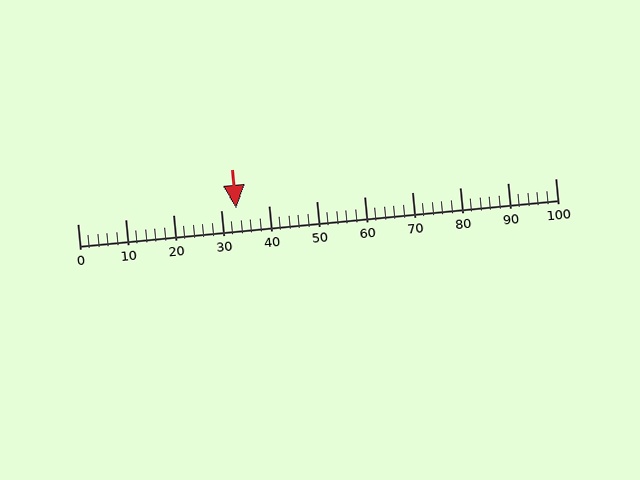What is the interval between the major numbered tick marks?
The major tick marks are spaced 10 units apart.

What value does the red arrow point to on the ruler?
The red arrow points to approximately 33.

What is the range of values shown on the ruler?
The ruler shows values from 0 to 100.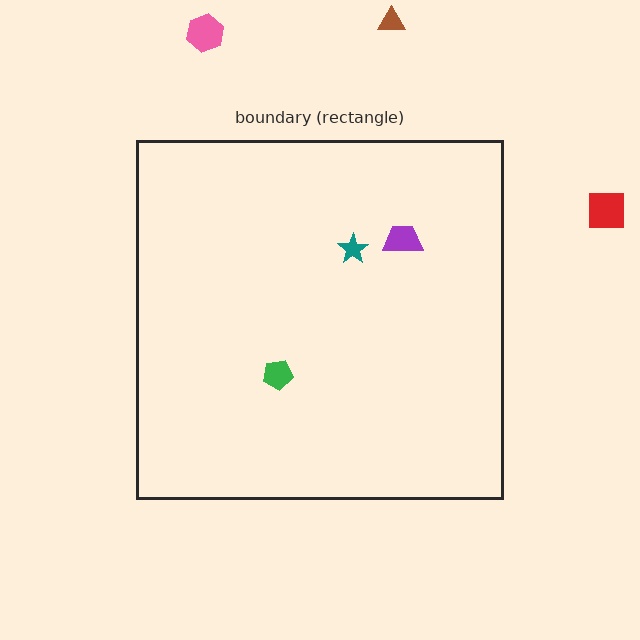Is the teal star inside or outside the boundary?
Inside.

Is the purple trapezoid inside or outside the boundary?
Inside.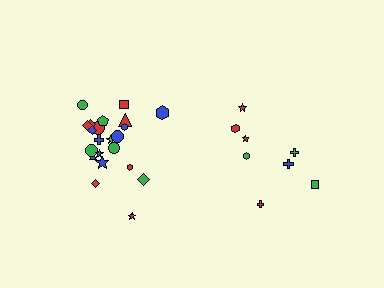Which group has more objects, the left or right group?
The left group.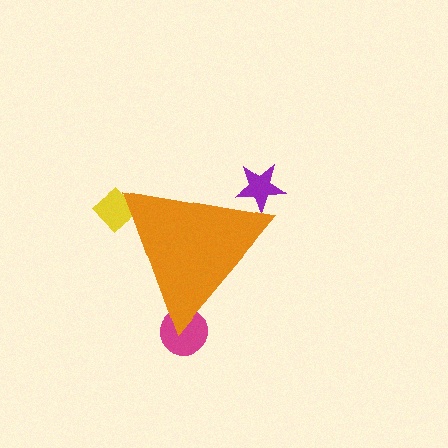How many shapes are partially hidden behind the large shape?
3 shapes are partially hidden.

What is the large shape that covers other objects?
An orange triangle.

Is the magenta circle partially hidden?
Yes, the magenta circle is partially hidden behind the orange triangle.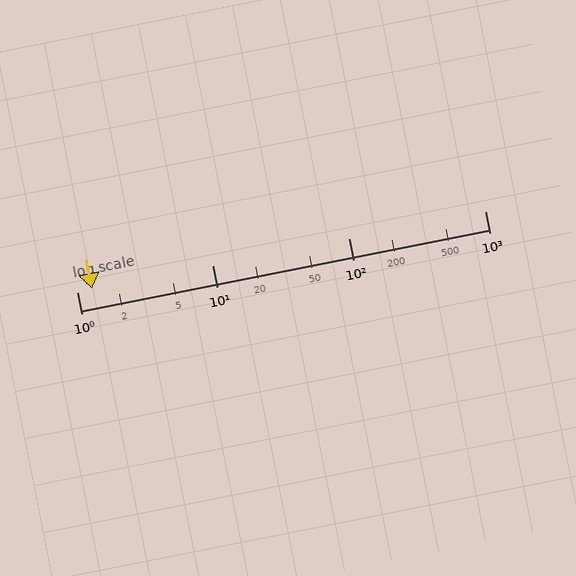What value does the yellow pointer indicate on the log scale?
The pointer indicates approximately 1.3.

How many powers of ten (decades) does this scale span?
The scale spans 3 decades, from 1 to 1000.